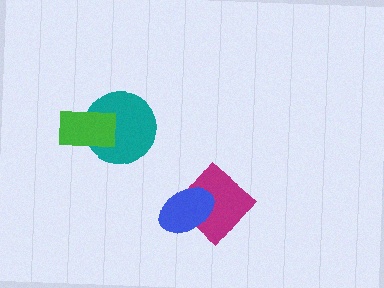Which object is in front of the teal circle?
The green rectangle is in front of the teal circle.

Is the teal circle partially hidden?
Yes, it is partially covered by another shape.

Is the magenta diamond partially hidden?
Yes, it is partially covered by another shape.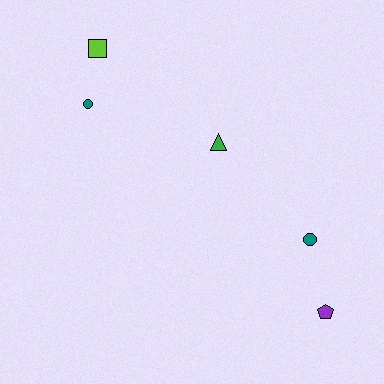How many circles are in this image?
There are 2 circles.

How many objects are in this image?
There are 5 objects.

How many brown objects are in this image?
There are no brown objects.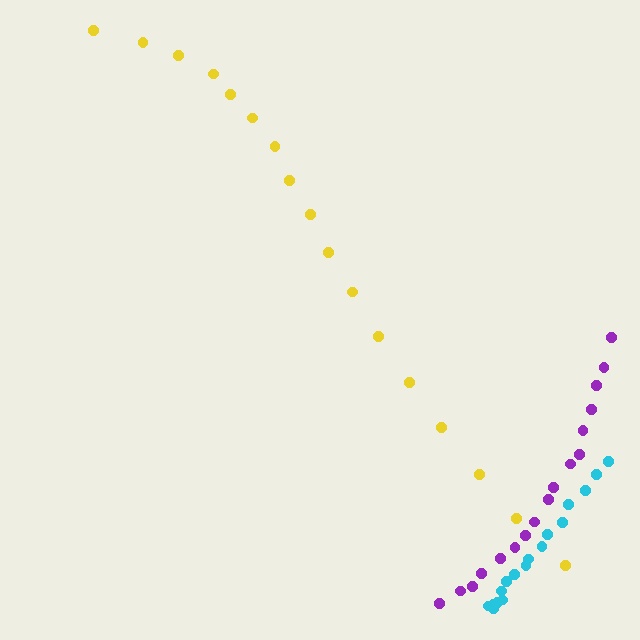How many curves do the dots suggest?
There are 3 distinct paths.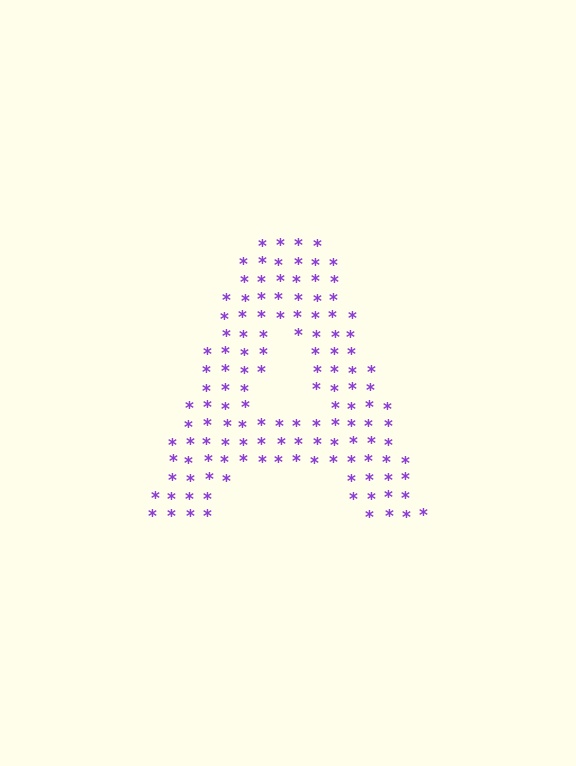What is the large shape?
The large shape is the letter A.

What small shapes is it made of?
It is made of small asterisks.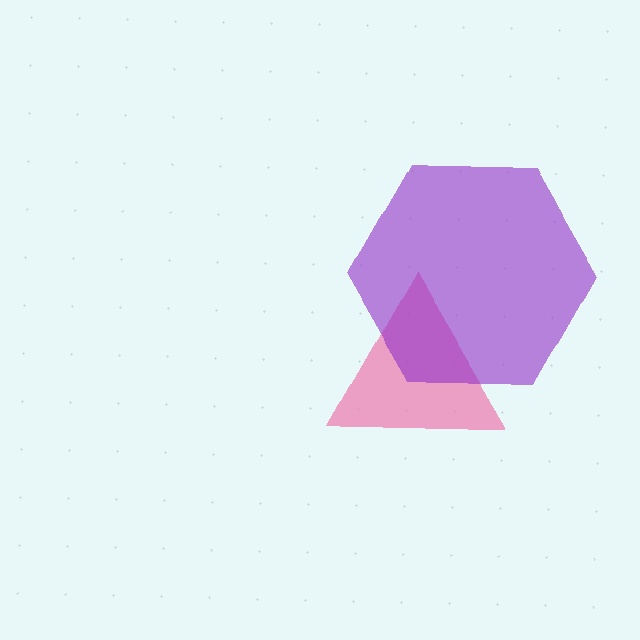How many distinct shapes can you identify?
There are 2 distinct shapes: a pink triangle, a purple hexagon.